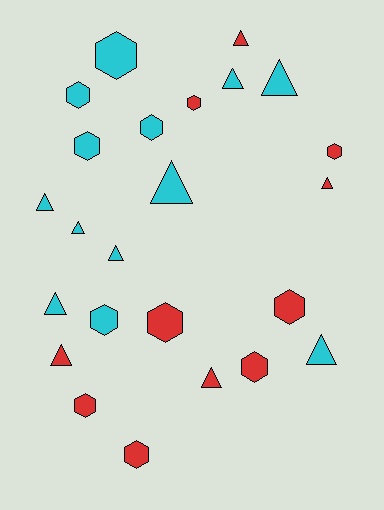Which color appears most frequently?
Cyan, with 13 objects.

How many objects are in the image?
There are 24 objects.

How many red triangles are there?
There are 4 red triangles.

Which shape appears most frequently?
Hexagon, with 12 objects.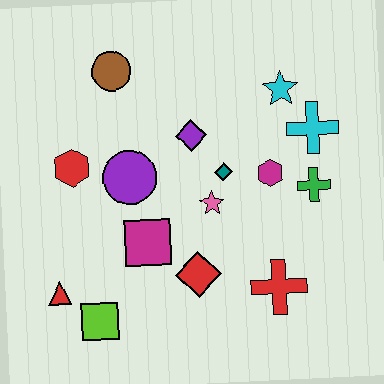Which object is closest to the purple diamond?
The teal diamond is closest to the purple diamond.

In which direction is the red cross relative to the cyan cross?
The red cross is below the cyan cross.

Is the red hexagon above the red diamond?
Yes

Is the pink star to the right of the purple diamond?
Yes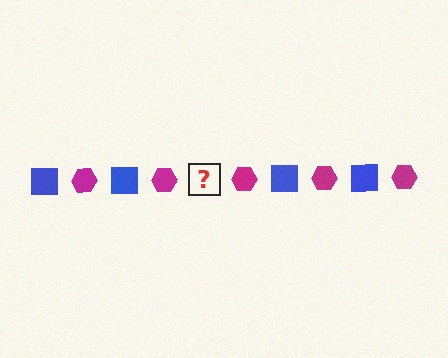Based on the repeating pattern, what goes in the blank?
The blank should be a blue square.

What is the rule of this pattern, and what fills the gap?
The rule is that the pattern alternates between blue square and magenta hexagon. The gap should be filled with a blue square.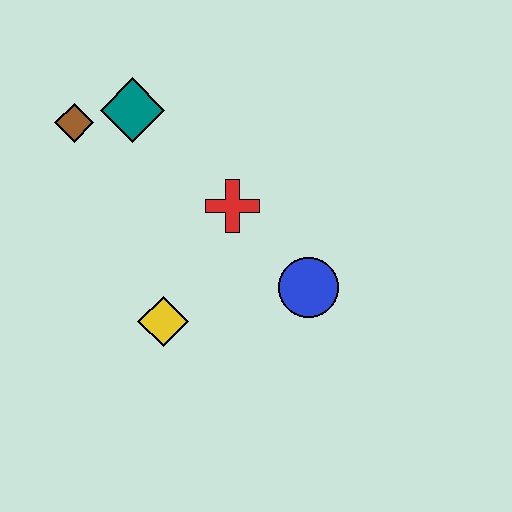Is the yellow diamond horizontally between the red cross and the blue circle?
No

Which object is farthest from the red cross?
The brown diamond is farthest from the red cross.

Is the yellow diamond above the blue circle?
No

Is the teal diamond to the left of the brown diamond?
No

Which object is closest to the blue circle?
The red cross is closest to the blue circle.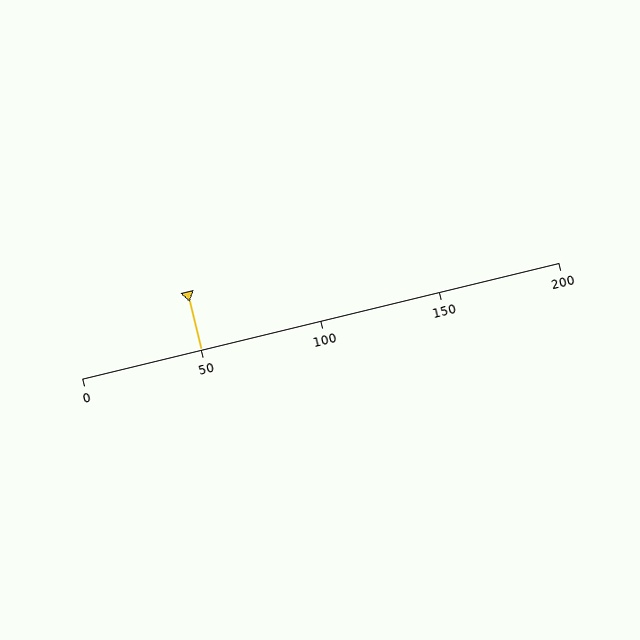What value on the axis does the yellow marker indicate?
The marker indicates approximately 50.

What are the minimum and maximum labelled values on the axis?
The axis runs from 0 to 200.